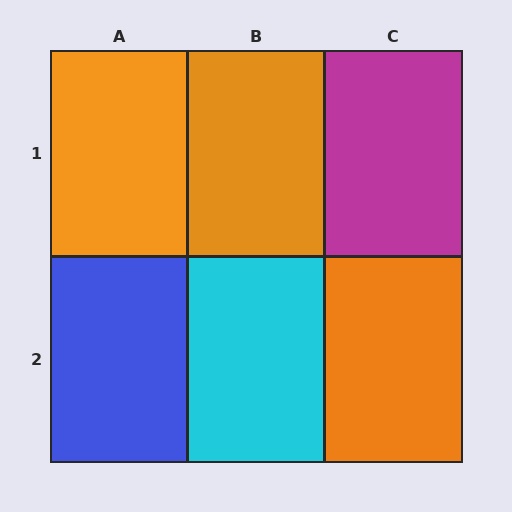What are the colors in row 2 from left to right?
Blue, cyan, orange.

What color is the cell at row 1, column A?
Orange.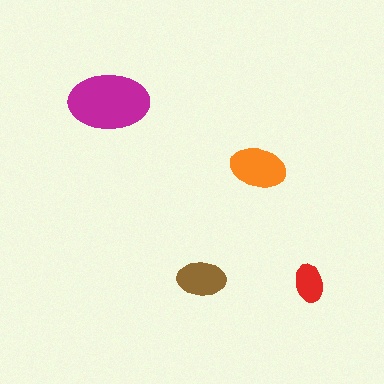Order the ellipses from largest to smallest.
the magenta one, the orange one, the brown one, the red one.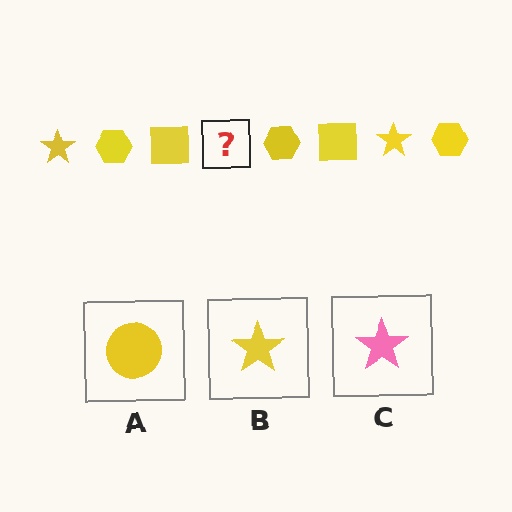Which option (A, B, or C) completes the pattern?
B.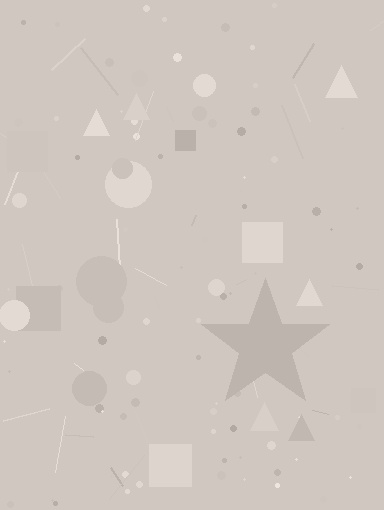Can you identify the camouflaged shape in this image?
The camouflaged shape is a star.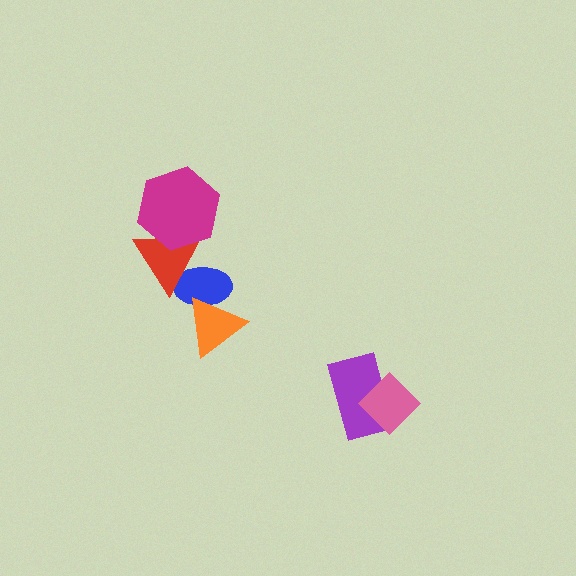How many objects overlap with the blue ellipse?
2 objects overlap with the blue ellipse.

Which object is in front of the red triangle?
The magenta hexagon is in front of the red triangle.